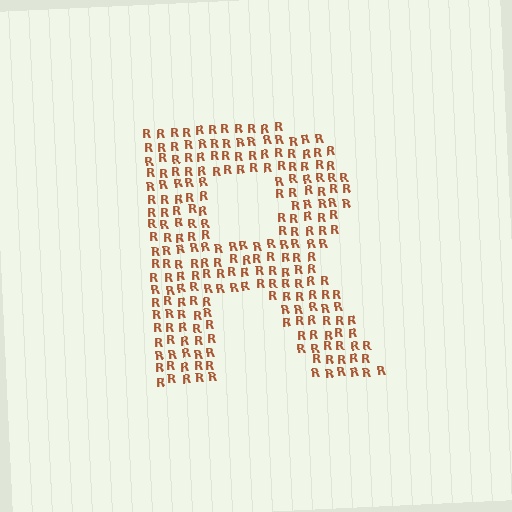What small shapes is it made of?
It is made of small letter R's.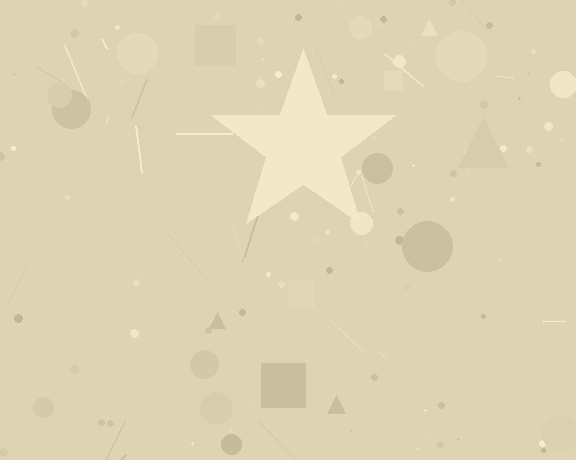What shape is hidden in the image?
A star is hidden in the image.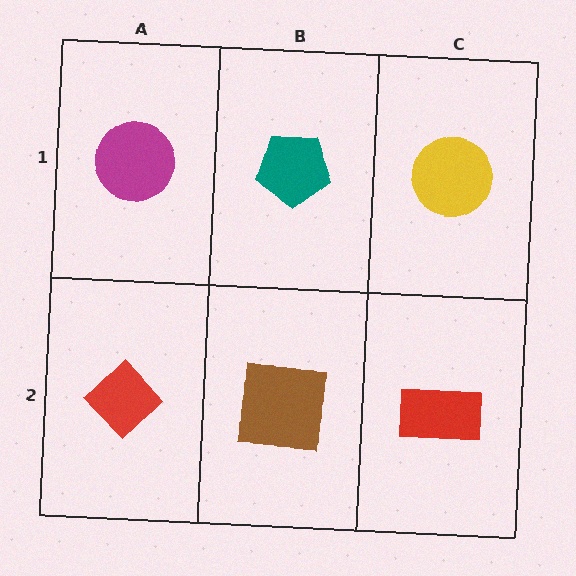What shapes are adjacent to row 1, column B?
A brown square (row 2, column B), a magenta circle (row 1, column A), a yellow circle (row 1, column C).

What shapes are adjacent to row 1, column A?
A red diamond (row 2, column A), a teal pentagon (row 1, column B).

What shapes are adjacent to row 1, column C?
A red rectangle (row 2, column C), a teal pentagon (row 1, column B).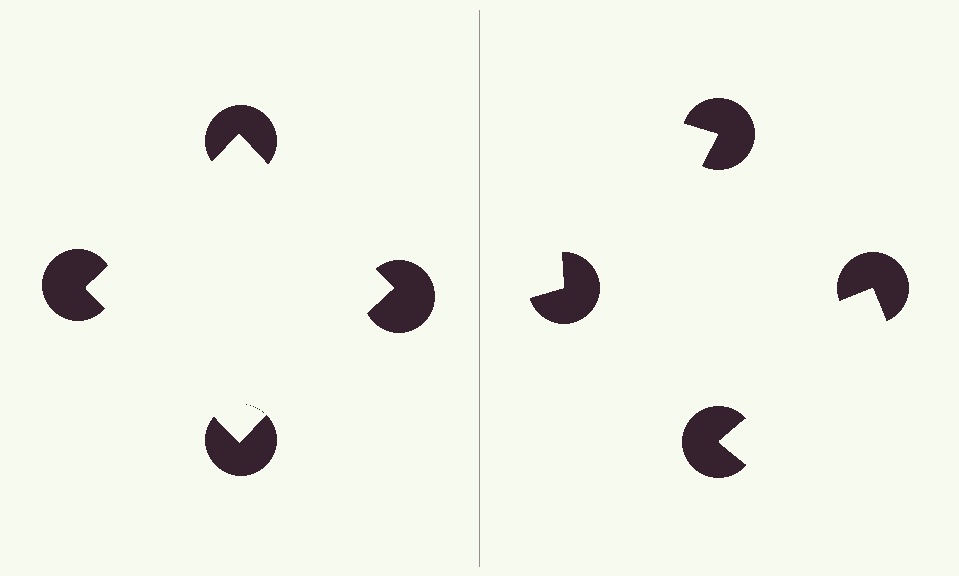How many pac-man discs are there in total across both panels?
8 — 4 on each side.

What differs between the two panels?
The pac-man discs are positioned identically on both sides; only the wedge orientations differ. On the left they align to a square; on the right they are misaligned.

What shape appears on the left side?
An illusory square.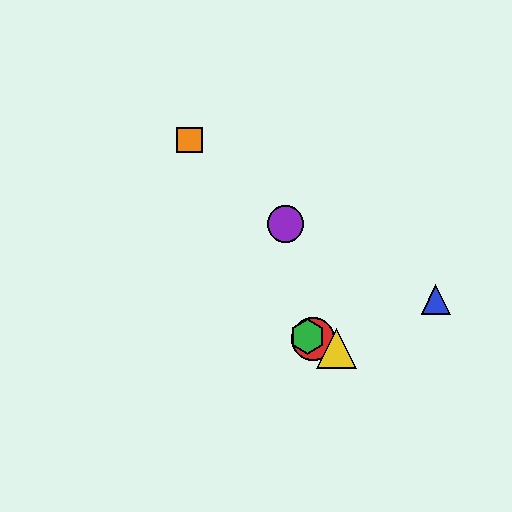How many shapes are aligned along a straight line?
3 shapes (the red circle, the green hexagon, the yellow triangle) are aligned along a straight line.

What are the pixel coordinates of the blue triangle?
The blue triangle is at (436, 299).